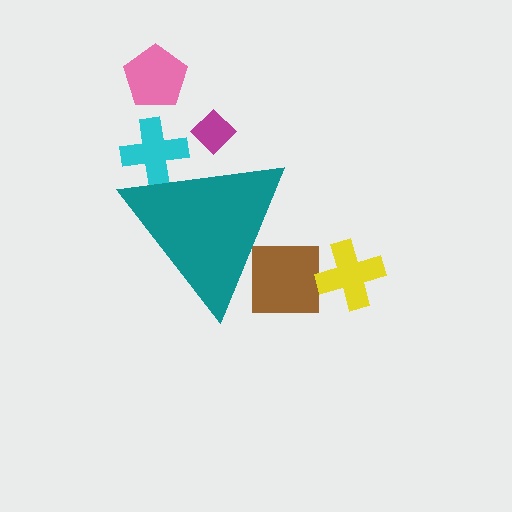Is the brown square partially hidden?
Yes, the brown square is partially hidden behind the teal triangle.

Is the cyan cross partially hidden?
Yes, the cyan cross is partially hidden behind the teal triangle.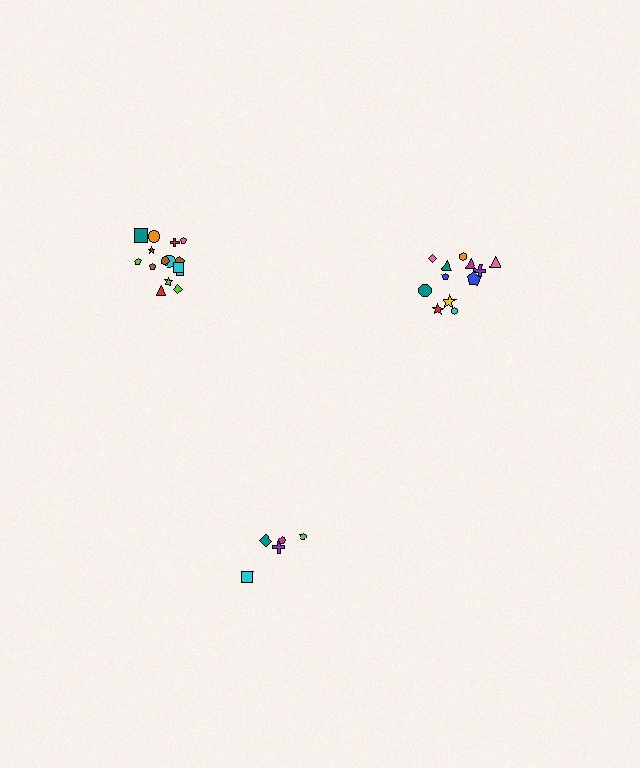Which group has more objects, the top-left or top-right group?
The top-left group.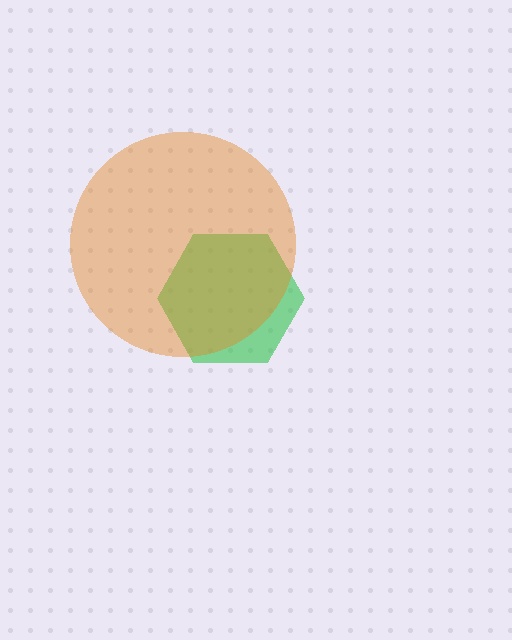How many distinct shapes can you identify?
There are 2 distinct shapes: a green hexagon, an orange circle.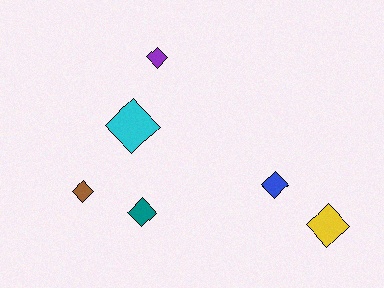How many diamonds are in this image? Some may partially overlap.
There are 6 diamonds.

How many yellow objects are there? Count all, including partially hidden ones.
There is 1 yellow object.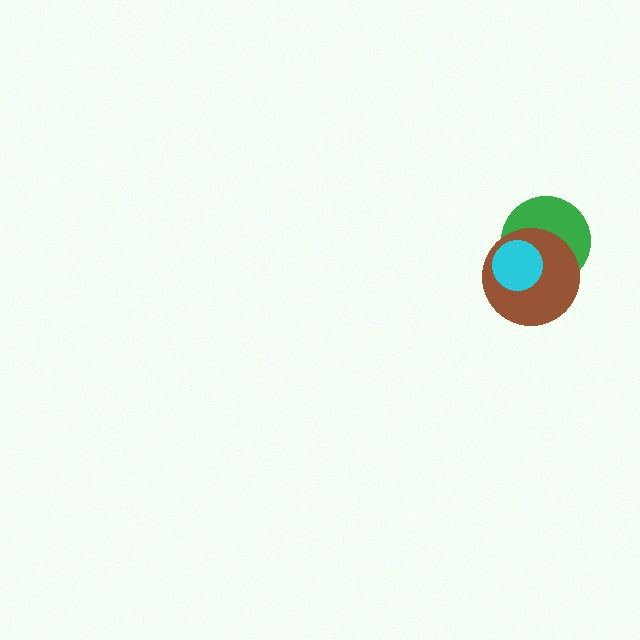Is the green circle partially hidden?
Yes, it is partially covered by another shape.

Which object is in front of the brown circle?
The cyan circle is in front of the brown circle.